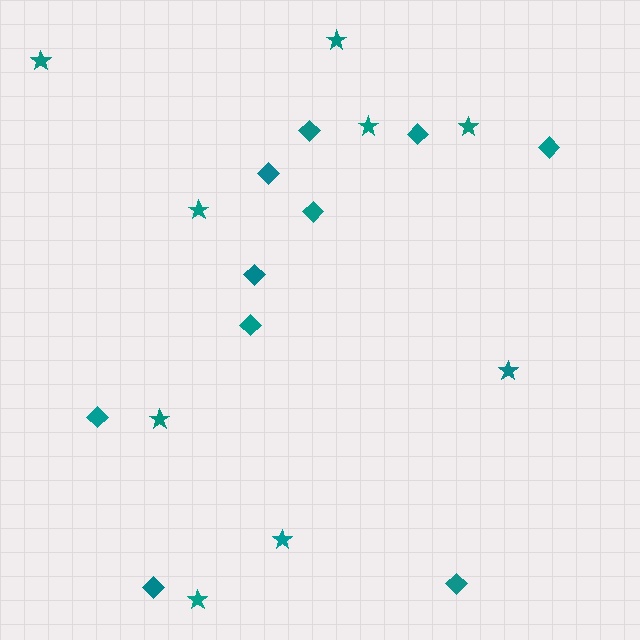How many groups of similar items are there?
There are 2 groups: one group of stars (9) and one group of diamonds (10).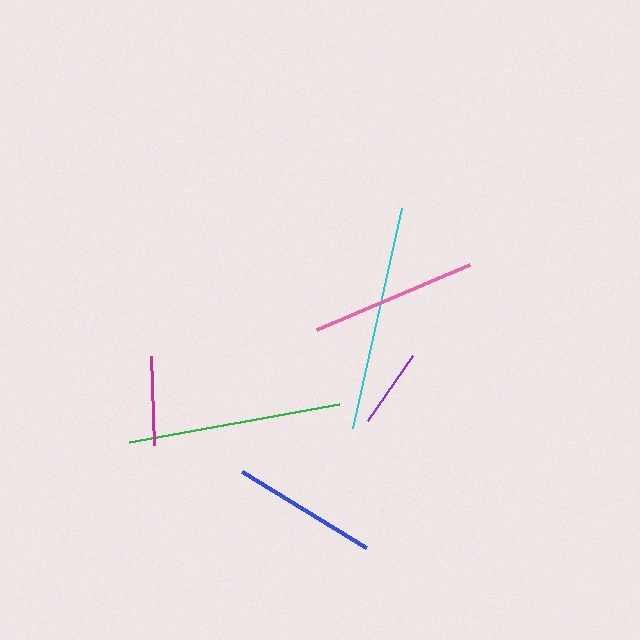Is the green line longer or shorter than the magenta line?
The green line is longer than the magenta line.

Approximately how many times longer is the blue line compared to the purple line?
The blue line is approximately 1.8 times the length of the purple line.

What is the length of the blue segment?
The blue segment is approximately 145 pixels long.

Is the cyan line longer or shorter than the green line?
The cyan line is longer than the green line.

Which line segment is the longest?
The cyan line is the longest at approximately 226 pixels.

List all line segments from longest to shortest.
From longest to shortest: cyan, green, pink, blue, magenta, purple.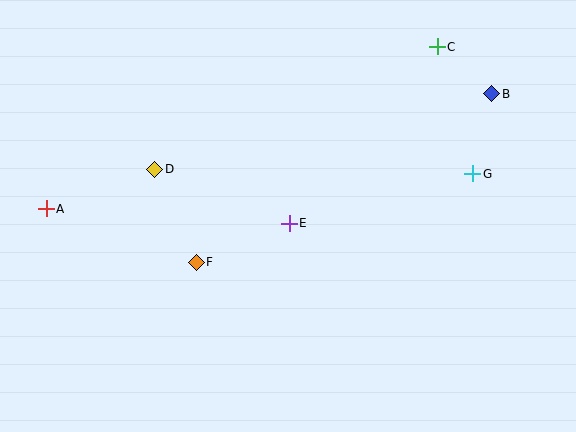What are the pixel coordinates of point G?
Point G is at (473, 174).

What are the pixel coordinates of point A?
Point A is at (46, 209).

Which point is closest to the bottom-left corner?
Point A is closest to the bottom-left corner.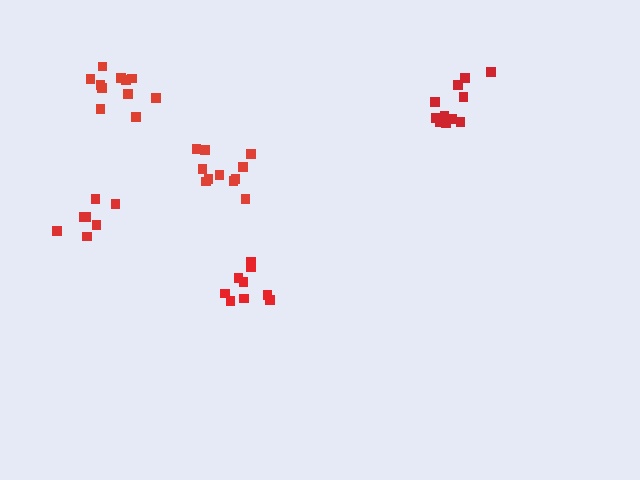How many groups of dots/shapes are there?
There are 5 groups.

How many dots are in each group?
Group 1: 11 dots, Group 2: 7 dots, Group 3: 9 dots, Group 4: 11 dots, Group 5: 11 dots (49 total).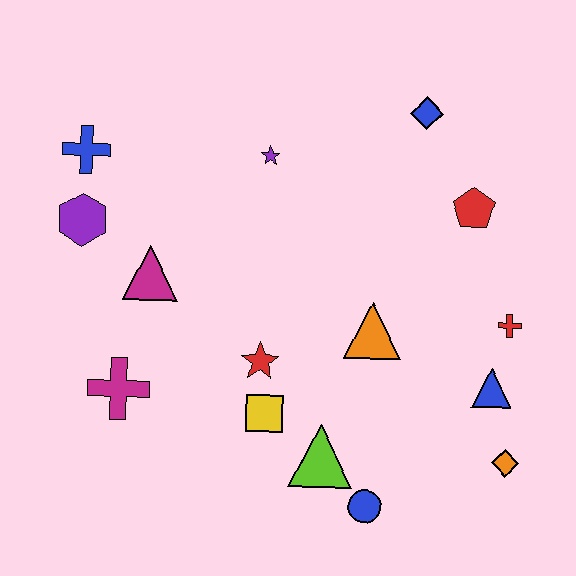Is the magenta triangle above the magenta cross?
Yes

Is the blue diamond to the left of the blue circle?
No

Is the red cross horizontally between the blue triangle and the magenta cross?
No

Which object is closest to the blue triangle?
The red cross is closest to the blue triangle.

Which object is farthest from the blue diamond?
The magenta cross is farthest from the blue diamond.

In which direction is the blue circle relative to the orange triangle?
The blue circle is below the orange triangle.